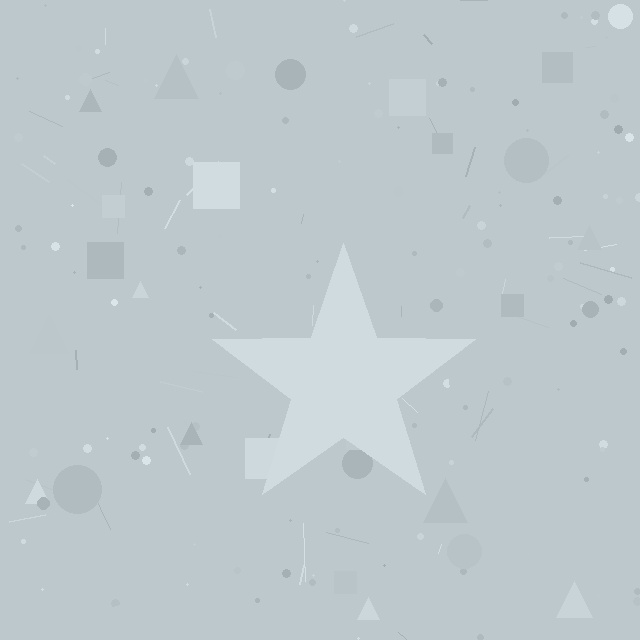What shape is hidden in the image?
A star is hidden in the image.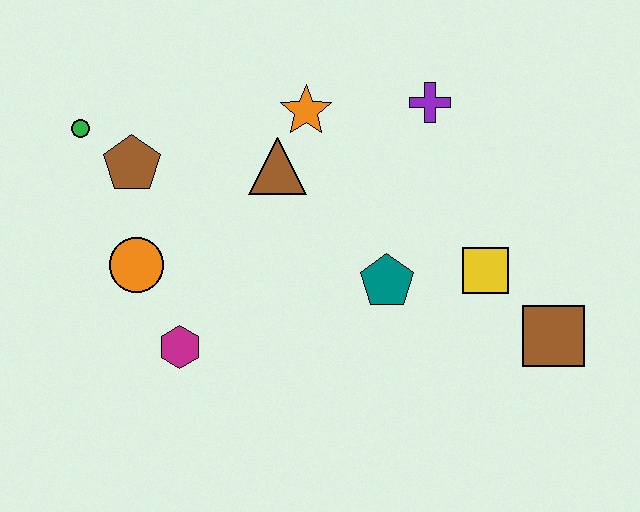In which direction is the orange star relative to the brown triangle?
The orange star is above the brown triangle.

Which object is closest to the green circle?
The brown pentagon is closest to the green circle.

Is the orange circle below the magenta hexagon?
No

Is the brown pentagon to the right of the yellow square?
No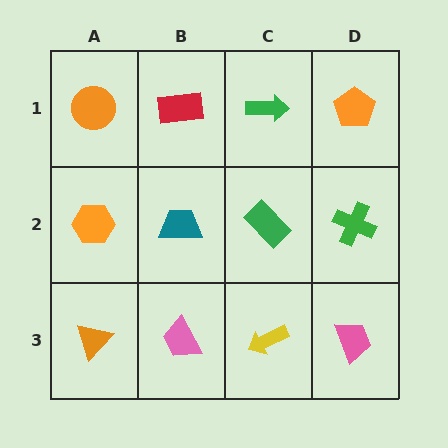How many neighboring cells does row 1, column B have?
3.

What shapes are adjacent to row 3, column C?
A green rectangle (row 2, column C), a pink trapezoid (row 3, column B), a pink trapezoid (row 3, column D).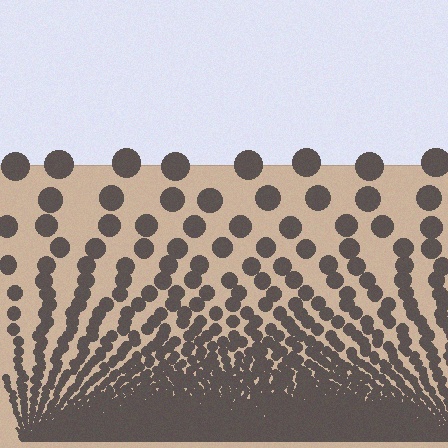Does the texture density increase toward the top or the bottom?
Density increases toward the bottom.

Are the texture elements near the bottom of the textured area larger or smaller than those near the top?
Smaller. The gradient is inverted — elements near the bottom are smaller and denser.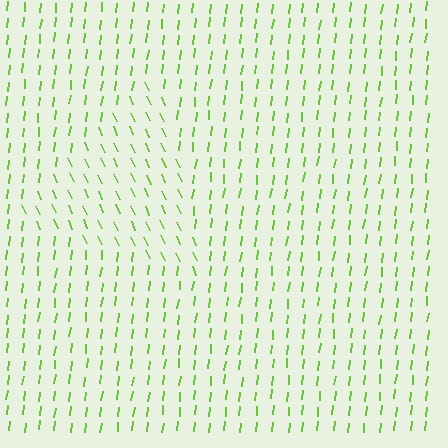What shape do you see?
I see a triangle.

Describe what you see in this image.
The image is filled with small lime line segments. A triangle region in the image has lines oriented differently from the surrounding lines, creating a visible texture boundary.